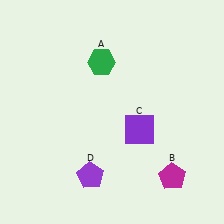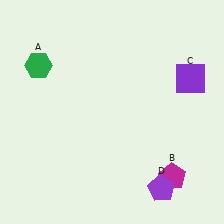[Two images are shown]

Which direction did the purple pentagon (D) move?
The purple pentagon (D) moved right.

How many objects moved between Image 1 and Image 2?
3 objects moved between the two images.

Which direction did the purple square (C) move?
The purple square (C) moved right.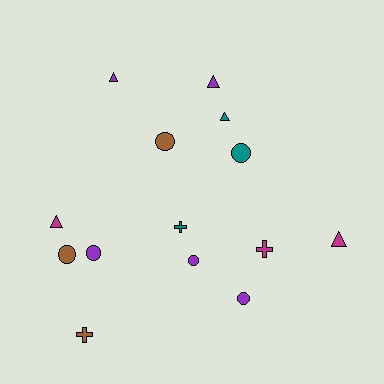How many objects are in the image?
There are 14 objects.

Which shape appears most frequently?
Circle, with 6 objects.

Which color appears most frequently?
Purple, with 5 objects.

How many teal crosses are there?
There is 1 teal cross.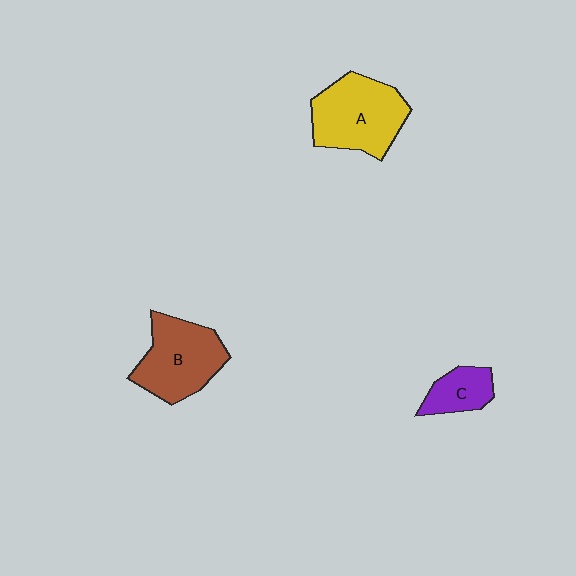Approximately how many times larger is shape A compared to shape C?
Approximately 2.3 times.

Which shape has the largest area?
Shape A (yellow).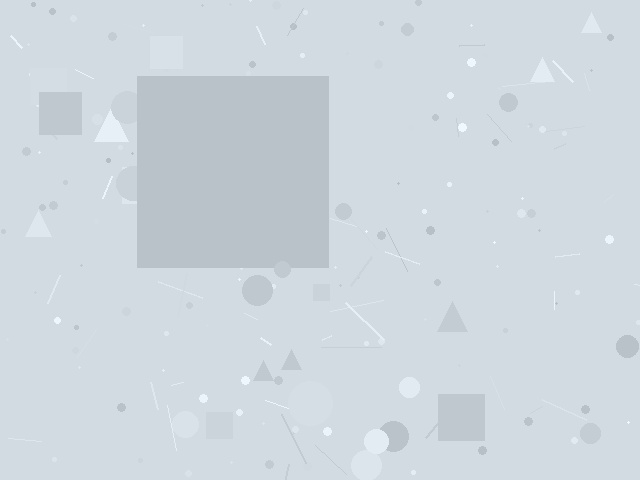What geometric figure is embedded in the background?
A square is embedded in the background.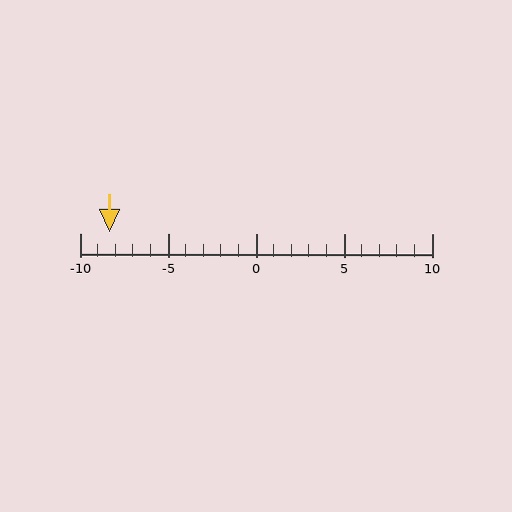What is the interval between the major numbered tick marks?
The major tick marks are spaced 5 units apart.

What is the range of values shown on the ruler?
The ruler shows values from -10 to 10.